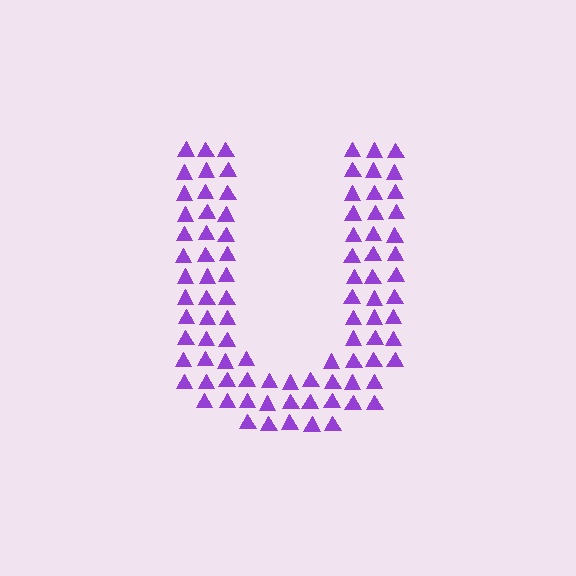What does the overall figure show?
The overall figure shows the letter U.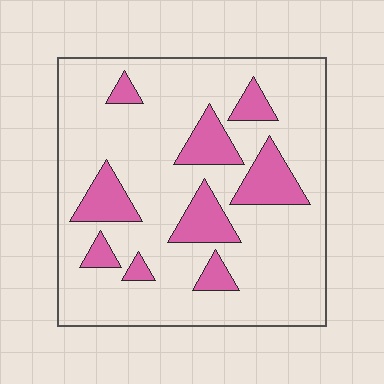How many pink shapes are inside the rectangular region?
9.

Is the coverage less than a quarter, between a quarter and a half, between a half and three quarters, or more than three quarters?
Less than a quarter.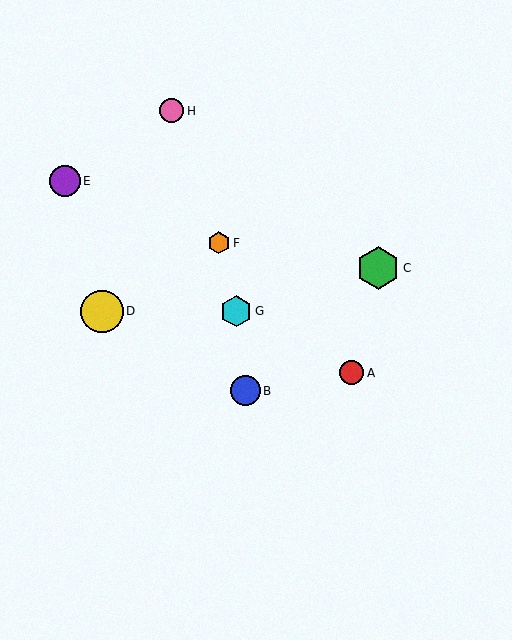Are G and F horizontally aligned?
No, G is at y≈311 and F is at y≈243.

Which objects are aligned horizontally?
Objects D, G are aligned horizontally.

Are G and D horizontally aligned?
Yes, both are at y≈311.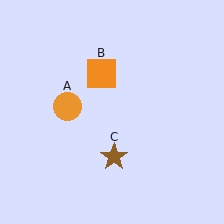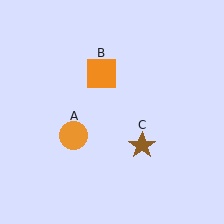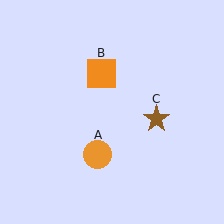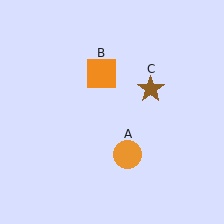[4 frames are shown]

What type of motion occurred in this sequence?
The orange circle (object A), brown star (object C) rotated counterclockwise around the center of the scene.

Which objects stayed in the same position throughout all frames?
Orange square (object B) remained stationary.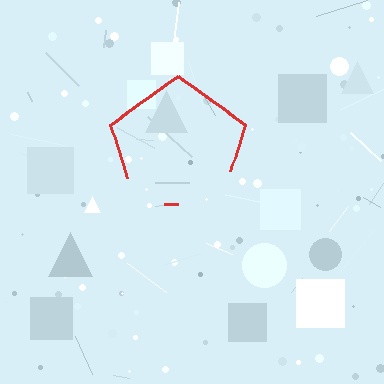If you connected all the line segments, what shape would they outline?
They would outline a pentagon.